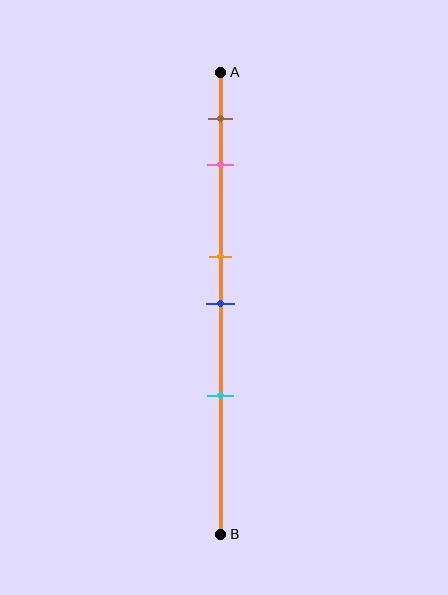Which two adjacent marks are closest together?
The orange and blue marks are the closest adjacent pair.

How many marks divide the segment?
There are 5 marks dividing the segment.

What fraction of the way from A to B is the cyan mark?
The cyan mark is approximately 70% (0.7) of the way from A to B.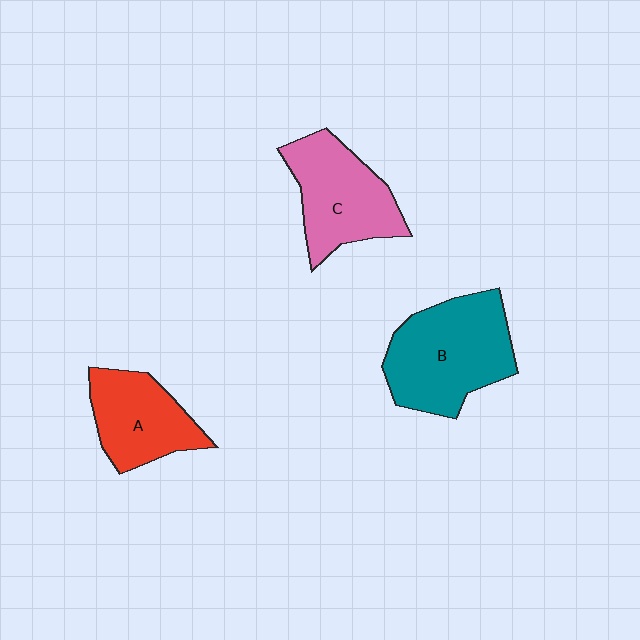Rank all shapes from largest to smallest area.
From largest to smallest: B (teal), C (pink), A (red).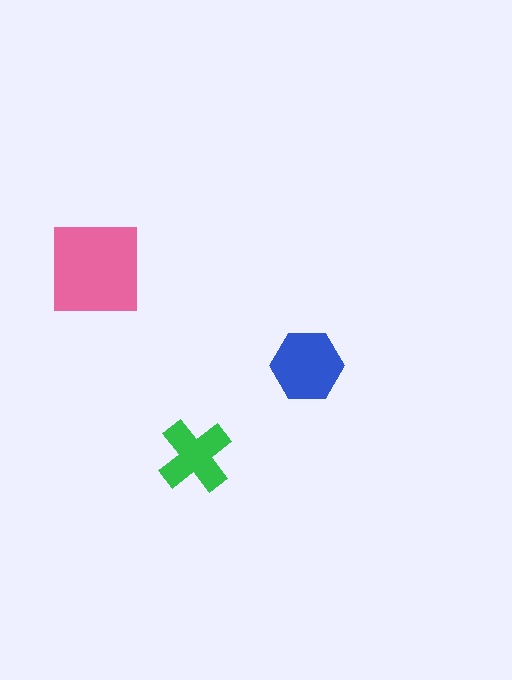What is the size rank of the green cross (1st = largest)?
3rd.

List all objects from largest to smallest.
The pink square, the blue hexagon, the green cross.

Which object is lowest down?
The green cross is bottommost.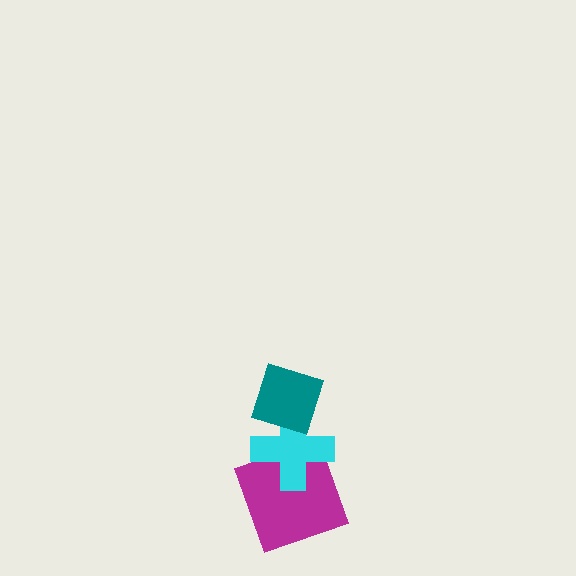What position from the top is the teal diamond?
The teal diamond is 1st from the top.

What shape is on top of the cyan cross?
The teal diamond is on top of the cyan cross.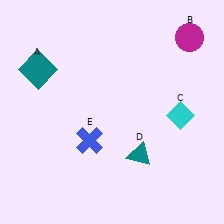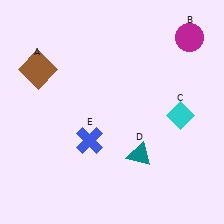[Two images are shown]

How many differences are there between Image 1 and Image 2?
There is 1 difference between the two images.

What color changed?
The square (A) changed from teal in Image 1 to brown in Image 2.